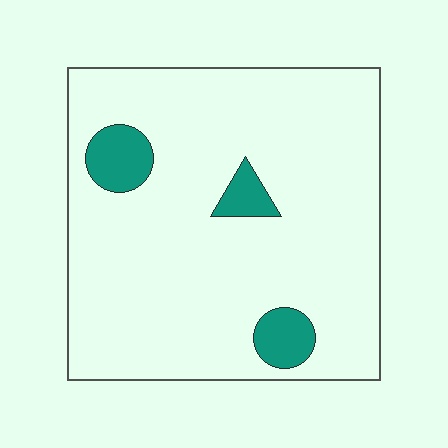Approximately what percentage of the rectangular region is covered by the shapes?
Approximately 10%.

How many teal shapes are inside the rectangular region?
3.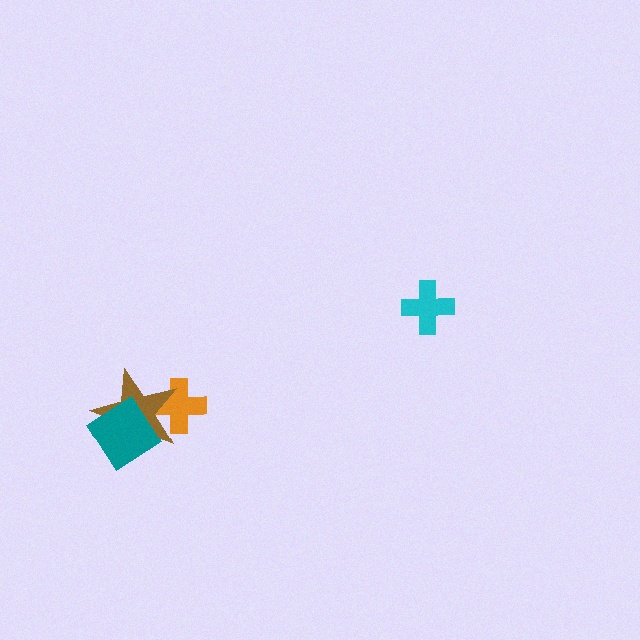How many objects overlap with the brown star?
2 objects overlap with the brown star.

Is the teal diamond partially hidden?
No, no other shape covers it.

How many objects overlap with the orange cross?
1 object overlaps with the orange cross.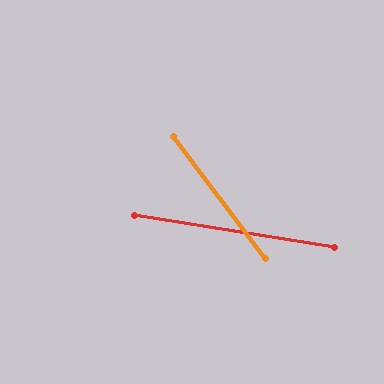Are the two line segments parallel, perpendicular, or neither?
Neither parallel nor perpendicular — they differ by about 44°.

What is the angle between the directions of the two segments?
Approximately 44 degrees.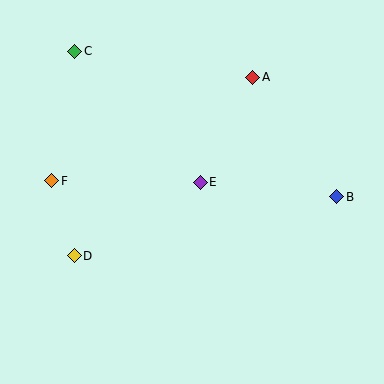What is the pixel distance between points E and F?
The distance between E and F is 149 pixels.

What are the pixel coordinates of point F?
Point F is at (52, 181).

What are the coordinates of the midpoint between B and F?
The midpoint between B and F is at (194, 189).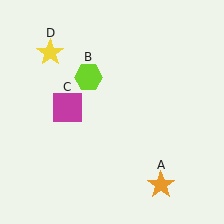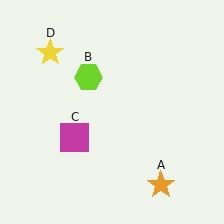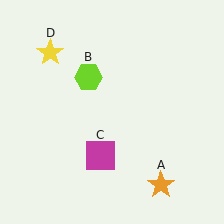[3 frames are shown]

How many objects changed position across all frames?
1 object changed position: magenta square (object C).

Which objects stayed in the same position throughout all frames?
Orange star (object A) and lime hexagon (object B) and yellow star (object D) remained stationary.